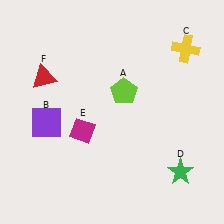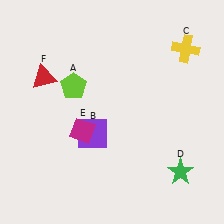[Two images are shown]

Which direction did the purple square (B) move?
The purple square (B) moved right.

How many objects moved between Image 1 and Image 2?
2 objects moved between the two images.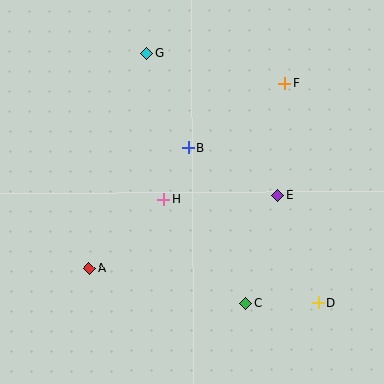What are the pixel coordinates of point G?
Point G is at (147, 54).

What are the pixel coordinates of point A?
Point A is at (89, 268).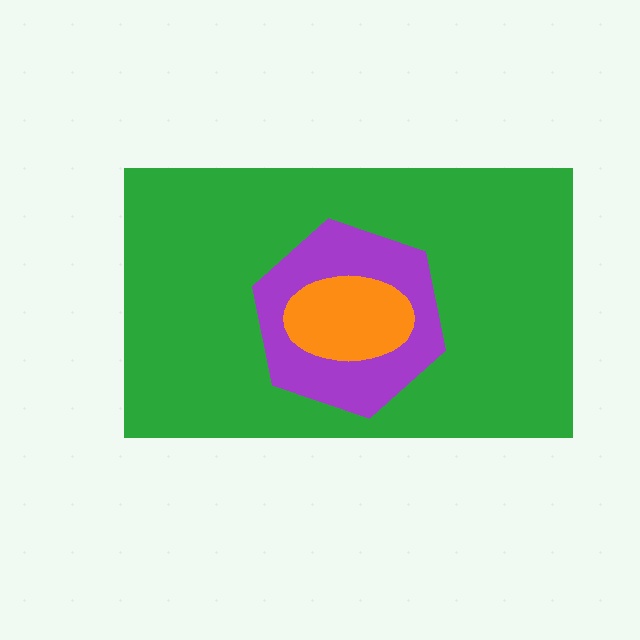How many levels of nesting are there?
3.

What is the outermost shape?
The green rectangle.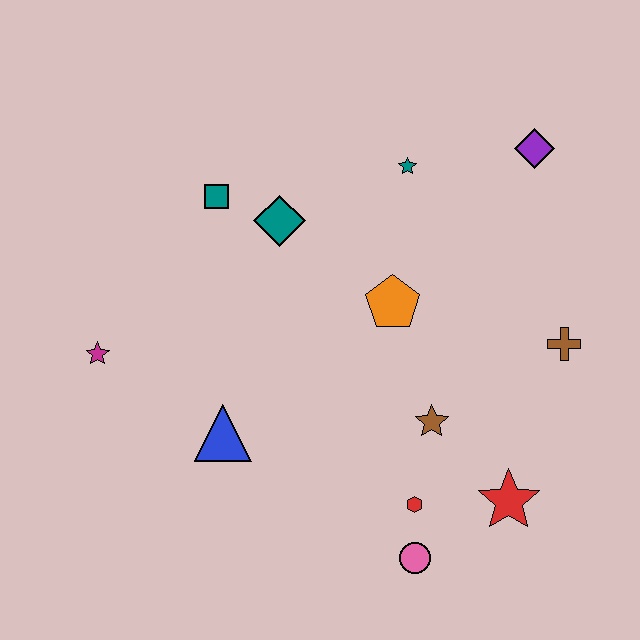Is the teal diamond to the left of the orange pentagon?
Yes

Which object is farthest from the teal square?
The red star is farthest from the teal square.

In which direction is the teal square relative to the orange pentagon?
The teal square is to the left of the orange pentagon.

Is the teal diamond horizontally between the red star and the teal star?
No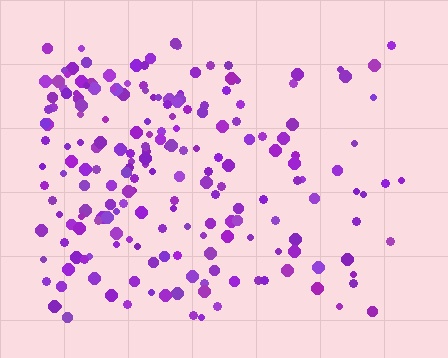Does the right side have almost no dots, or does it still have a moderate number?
Still a moderate number, just noticeably fewer than the left.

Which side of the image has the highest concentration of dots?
The left.